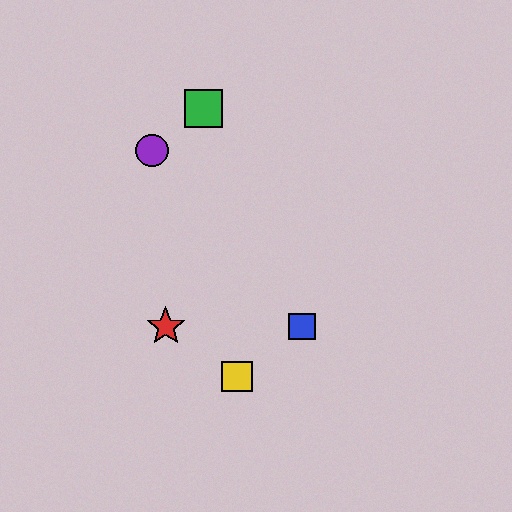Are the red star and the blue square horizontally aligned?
Yes, both are at y≈327.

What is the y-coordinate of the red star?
The red star is at y≈327.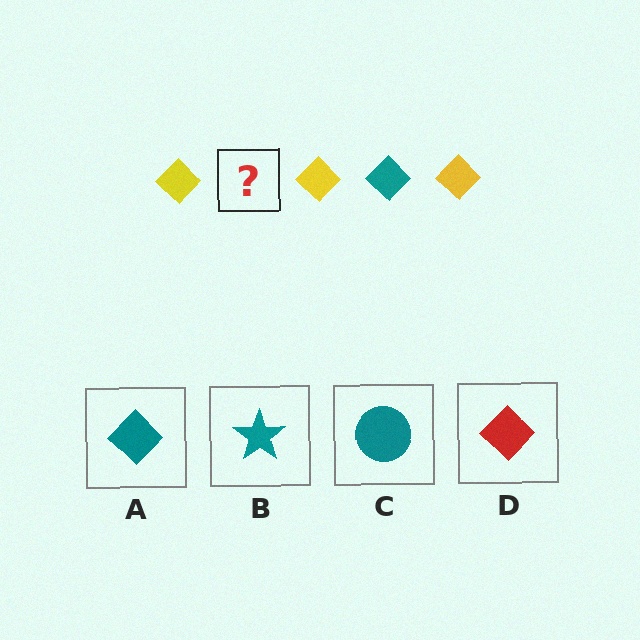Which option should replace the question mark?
Option A.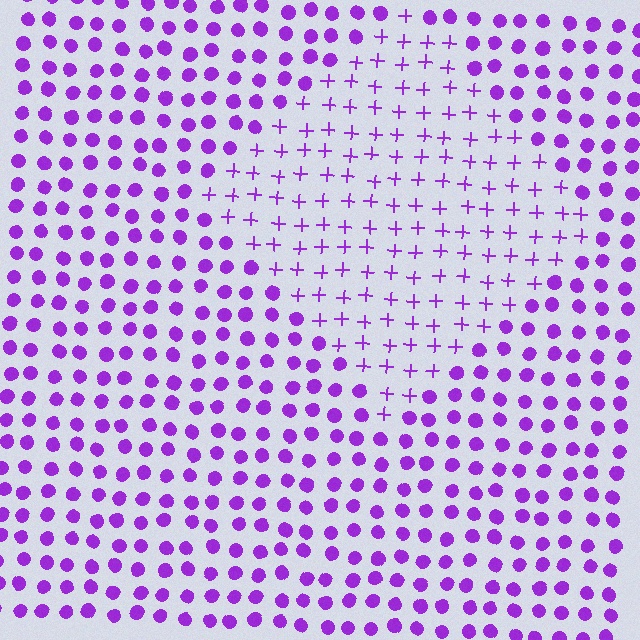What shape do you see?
I see a diamond.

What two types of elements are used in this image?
The image uses plus signs inside the diamond region and circles outside it.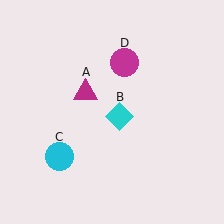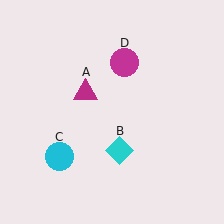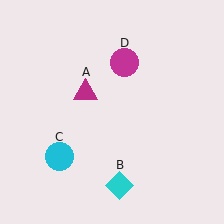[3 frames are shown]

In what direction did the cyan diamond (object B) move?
The cyan diamond (object B) moved down.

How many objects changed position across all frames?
1 object changed position: cyan diamond (object B).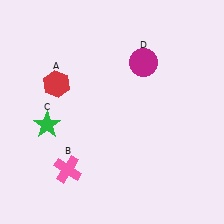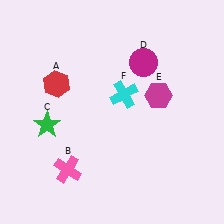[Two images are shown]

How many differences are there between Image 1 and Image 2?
There are 2 differences between the two images.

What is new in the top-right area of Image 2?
A cyan cross (F) was added in the top-right area of Image 2.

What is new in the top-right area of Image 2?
A magenta hexagon (E) was added in the top-right area of Image 2.